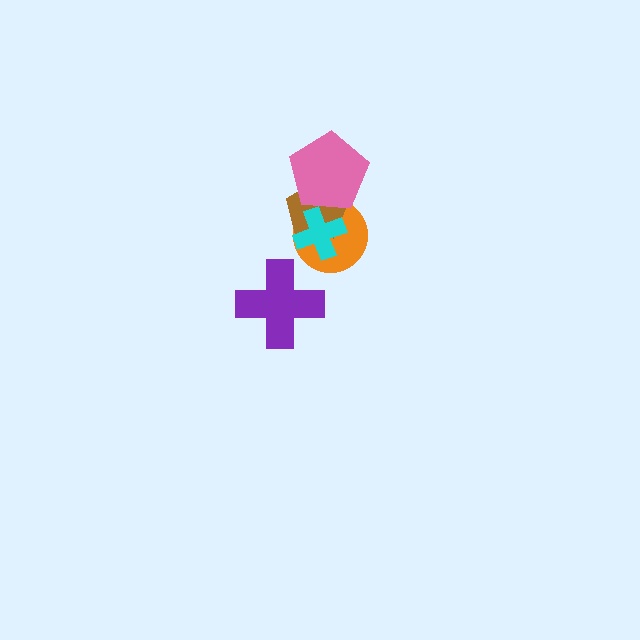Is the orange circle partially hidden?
Yes, it is partially covered by another shape.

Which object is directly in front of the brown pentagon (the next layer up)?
The pink pentagon is directly in front of the brown pentagon.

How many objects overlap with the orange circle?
3 objects overlap with the orange circle.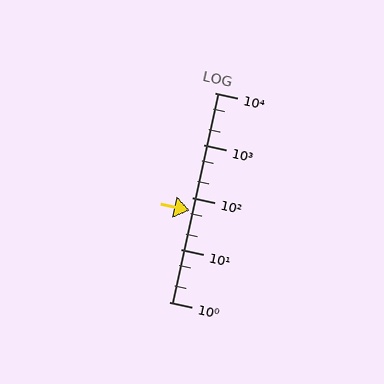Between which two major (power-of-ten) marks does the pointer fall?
The pointer is between 10 and 100.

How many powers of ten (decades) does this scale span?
The scale spans 4 decades, from 1 to 10000.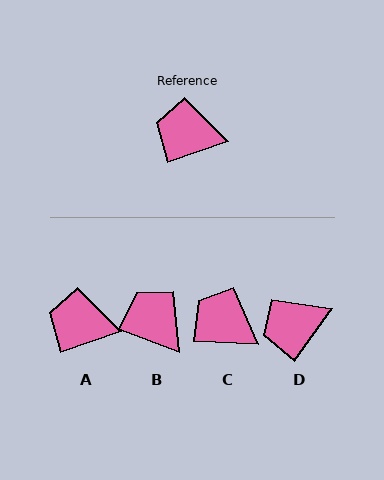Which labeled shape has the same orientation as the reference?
A.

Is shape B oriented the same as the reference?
No, it is off by about 40 degrees.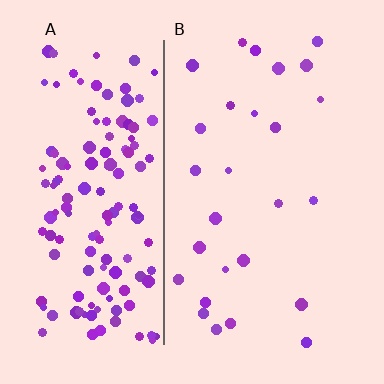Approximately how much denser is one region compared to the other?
Approximately 5.6× — region A over region B.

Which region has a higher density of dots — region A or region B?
A (the left).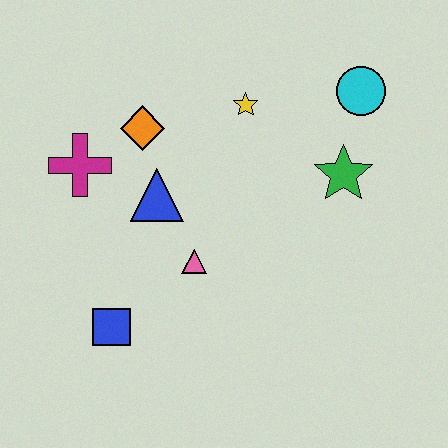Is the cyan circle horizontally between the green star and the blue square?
No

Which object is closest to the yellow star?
The orange diamond is closest to the yellow star.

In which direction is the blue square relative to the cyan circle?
The blue square is to the left of the cyan circle.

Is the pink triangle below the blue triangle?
Yes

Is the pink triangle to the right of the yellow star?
No